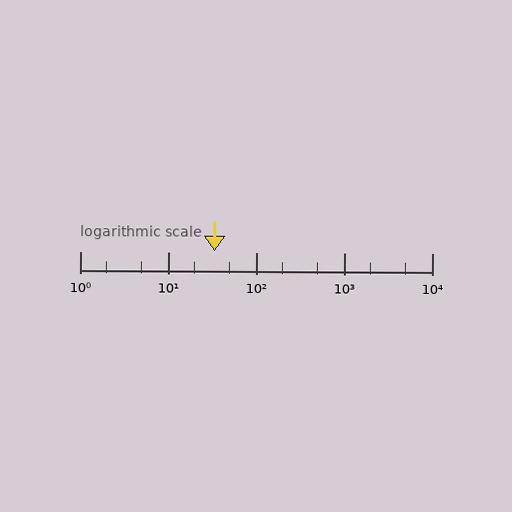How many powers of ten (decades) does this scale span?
The scale spans 4 decades, from 1 to 10000.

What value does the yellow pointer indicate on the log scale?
The pointer indicates approximately 34.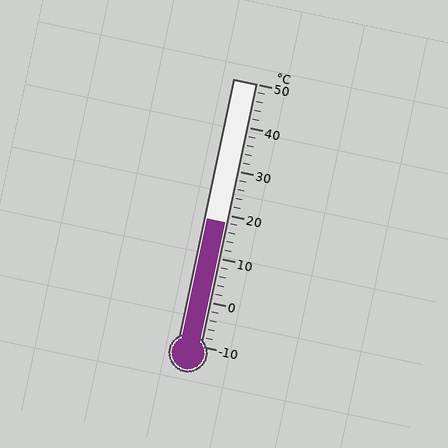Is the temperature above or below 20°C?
The temperature is below 20°C.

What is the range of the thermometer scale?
The thermometer scale ranges from -10°C to 50°C.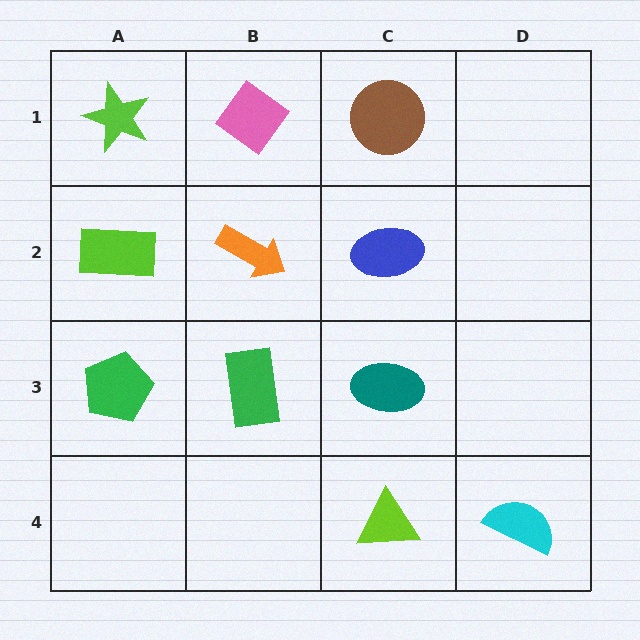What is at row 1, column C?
A brown circle.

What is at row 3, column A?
A green pentagon.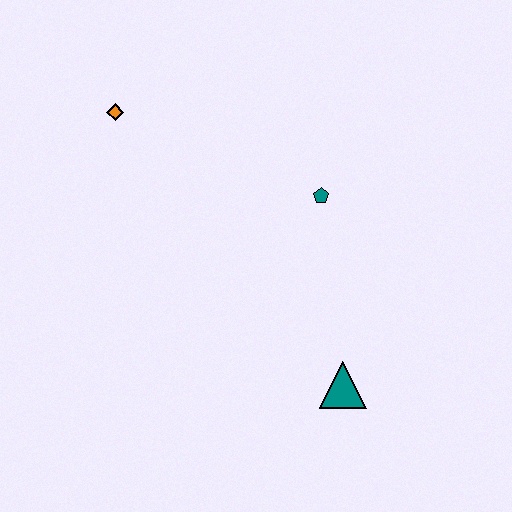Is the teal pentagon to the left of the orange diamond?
No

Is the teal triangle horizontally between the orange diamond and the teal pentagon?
No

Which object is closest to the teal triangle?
The teal pentagon is closest to the teal triangle.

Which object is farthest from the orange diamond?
The teal triangle is farthest from the orange diamond.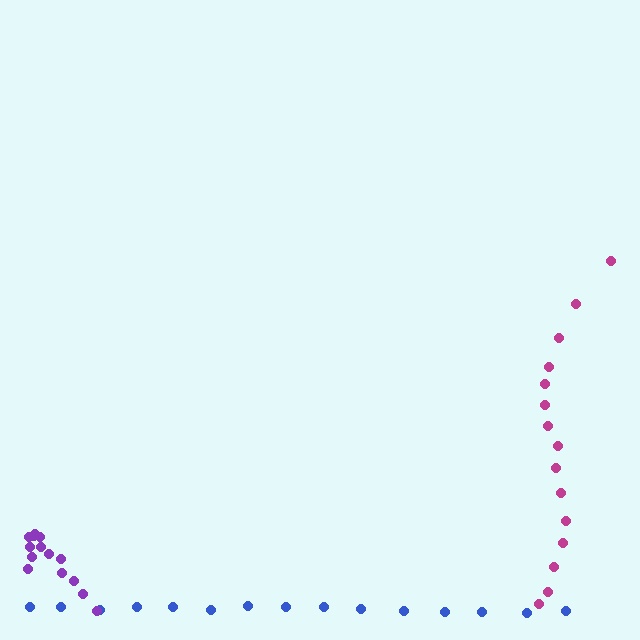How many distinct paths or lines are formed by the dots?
There are 3 distinct paths.